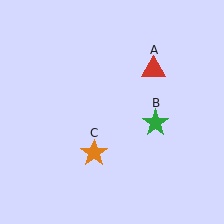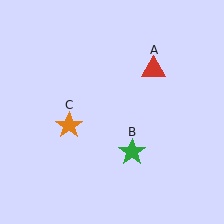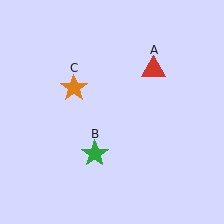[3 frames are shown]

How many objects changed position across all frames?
2 objects changed position: green star (object B), orange star (object C).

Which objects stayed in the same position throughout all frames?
Red triangle (object A) remained stationary.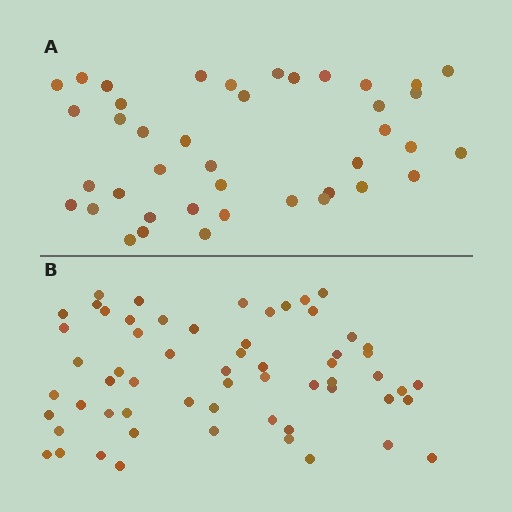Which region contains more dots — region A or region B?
Region B (the bottom region) has more dots.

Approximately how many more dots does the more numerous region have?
Region B has approximately 20 more dots than region A.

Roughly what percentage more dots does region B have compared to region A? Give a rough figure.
About 45% more.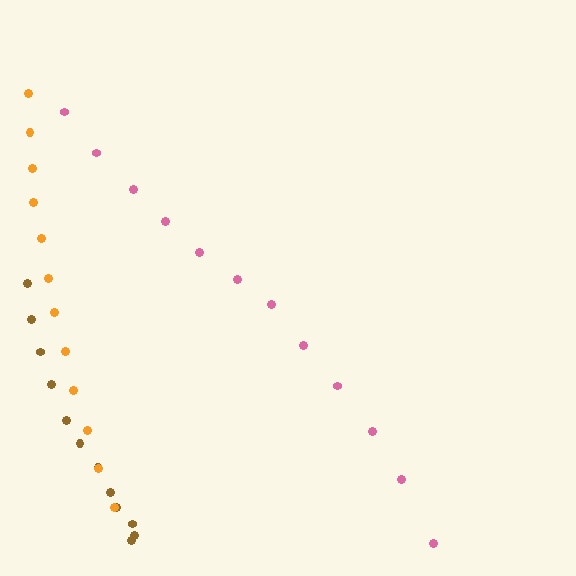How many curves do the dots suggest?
There are 3 distinct paths.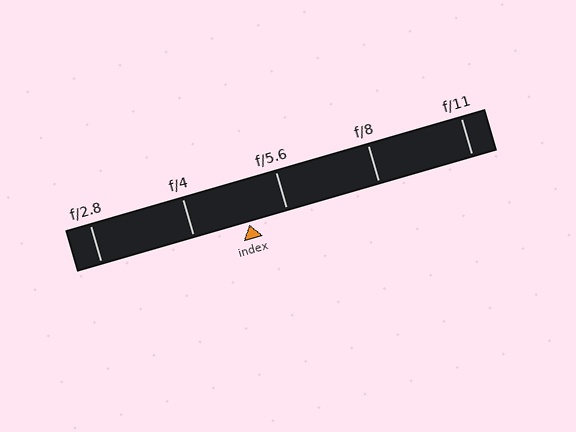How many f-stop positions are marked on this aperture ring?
There are 5 f-stop positions marked.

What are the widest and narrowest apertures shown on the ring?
The widest aperture shown is f/2.8 and the narrowest is f/11.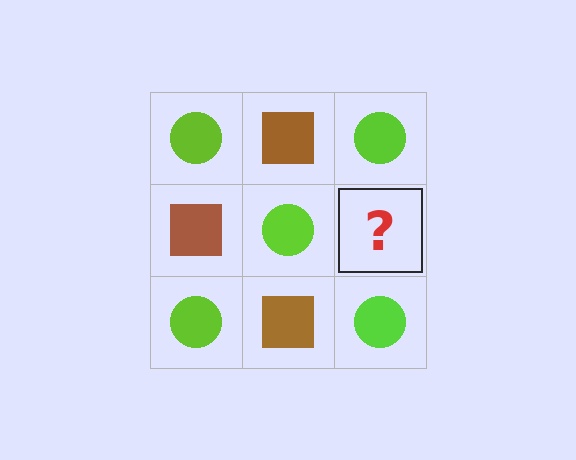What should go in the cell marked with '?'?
The missing cell should contain a brown square.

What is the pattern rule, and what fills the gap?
The rule is that it alternates lime circle and brown square in a checkerboard pattern. The gap should be filled with a brown square.